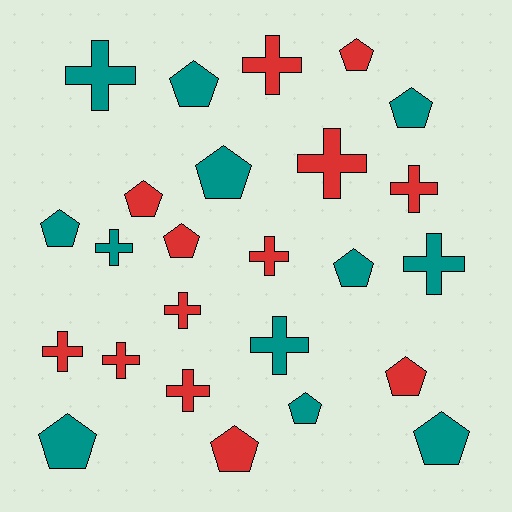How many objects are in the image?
There are 25 objects.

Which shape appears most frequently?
Pentagon, with 13 objects.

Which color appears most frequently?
Red, with 13 objects.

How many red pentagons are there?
There are 5 red pentagons.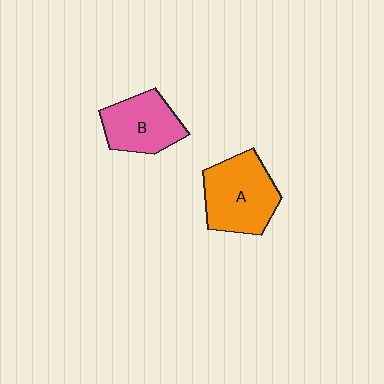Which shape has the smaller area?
Shape B (pink).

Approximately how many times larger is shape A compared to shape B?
Approximately 1.3 times.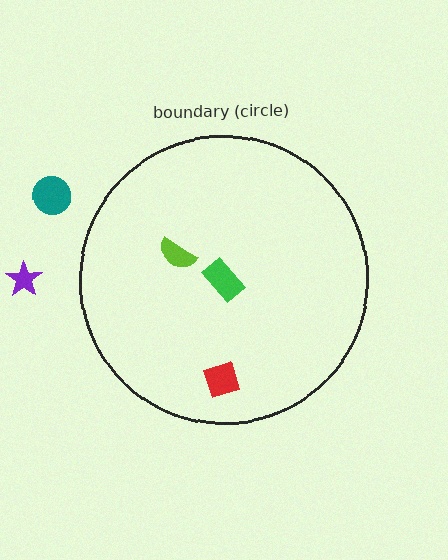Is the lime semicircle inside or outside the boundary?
Inside.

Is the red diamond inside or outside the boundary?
Inside.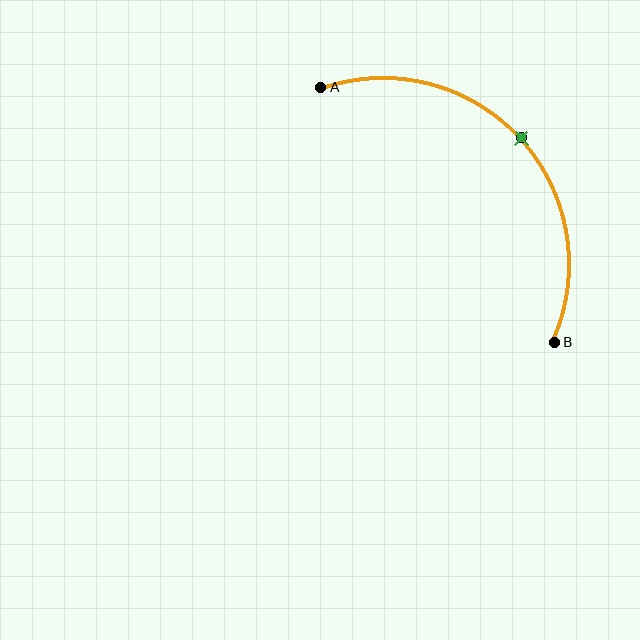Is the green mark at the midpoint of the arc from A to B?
Yes. The green mark lies on the arc at equal arc-length from both A and B — it is the arc midpoint.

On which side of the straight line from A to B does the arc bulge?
The arc bulges above and to the right of the straight line connecting A and B.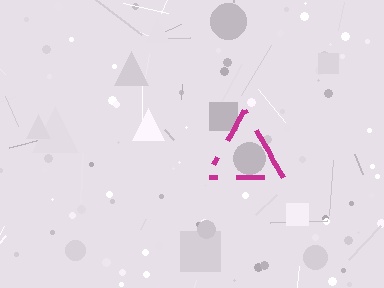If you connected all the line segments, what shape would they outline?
They would outline a triangle.